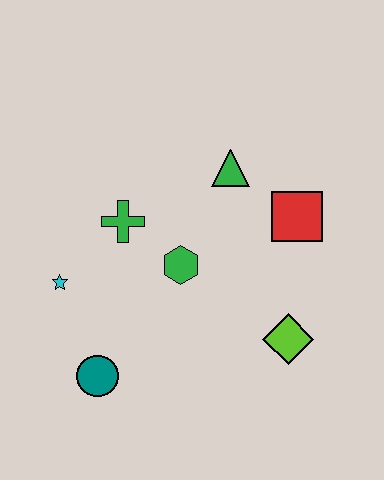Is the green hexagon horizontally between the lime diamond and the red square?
No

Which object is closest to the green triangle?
The red square is closest to the green triangle.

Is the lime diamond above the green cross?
No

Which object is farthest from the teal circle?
The red square is farthest from the teal circle.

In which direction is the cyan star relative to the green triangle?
The cyan star is to the left of the green triangle.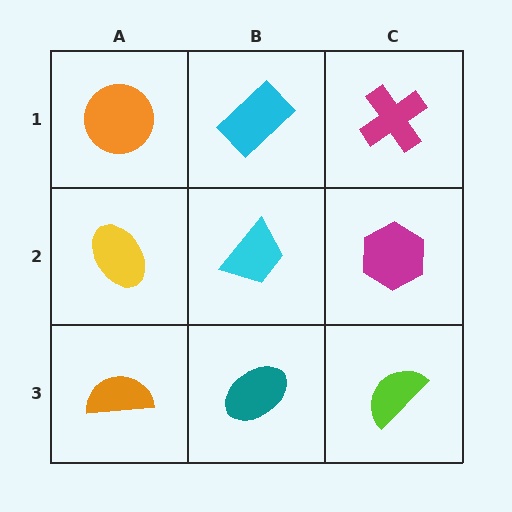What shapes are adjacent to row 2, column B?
A cyan rectangle (row 1, column B), a teal ellipse (row 3, column B), a yellow ellipse (row 2, column A), a magenta hexagon (row 2, column C).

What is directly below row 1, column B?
A cyan trapezoid.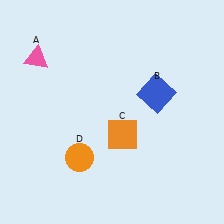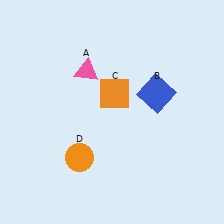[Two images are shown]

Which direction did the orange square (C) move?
The orange square (C) moved up.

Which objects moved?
The objects that moved are: the pink triangle (A), the orange square (C).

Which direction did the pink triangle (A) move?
The pink triangle (A) moved right.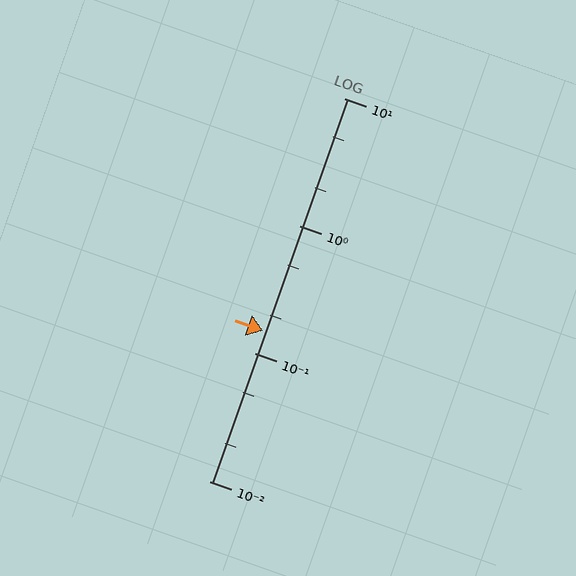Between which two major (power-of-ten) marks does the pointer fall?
The pointer is between 0.1 and 1.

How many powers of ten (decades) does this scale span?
The scale spans 3 decades, from 0.01 to 10.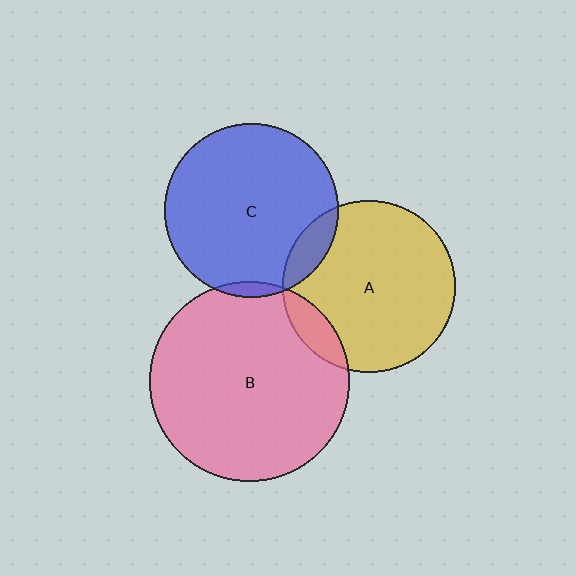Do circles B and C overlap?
Yes.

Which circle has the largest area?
Circle B (pink).